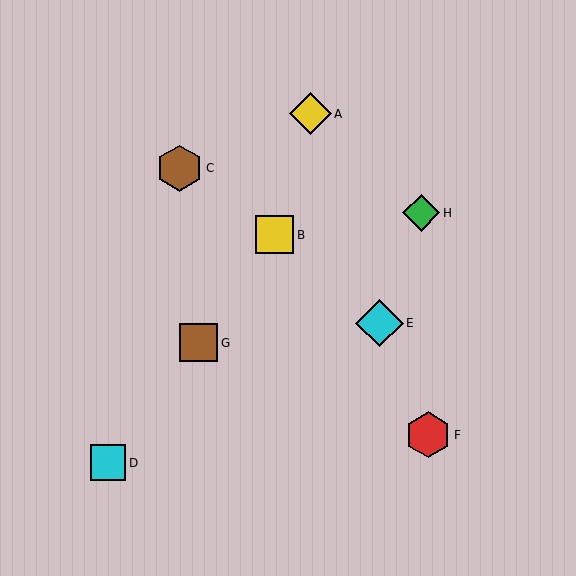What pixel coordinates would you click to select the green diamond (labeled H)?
Click at (421, 213) to select the green diamond H.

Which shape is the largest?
The cyan diamond (labeled E) is the largest.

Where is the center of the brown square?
The center of the brown square is at (199, 343).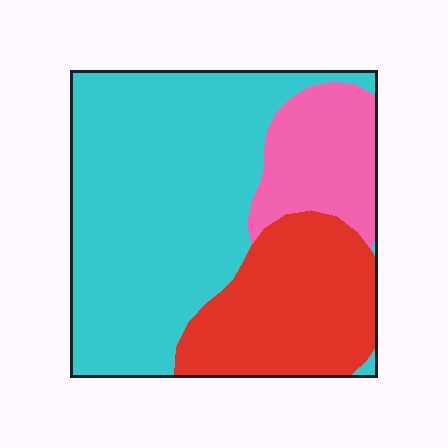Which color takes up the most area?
Cyan, at roughly 55%.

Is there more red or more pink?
Red.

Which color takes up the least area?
Pink, at roughly 15%.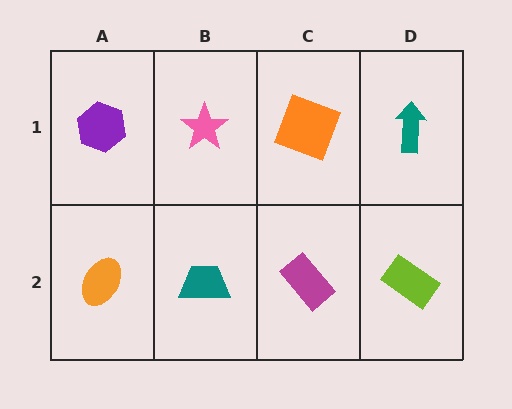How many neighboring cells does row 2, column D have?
2.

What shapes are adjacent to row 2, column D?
A teal arrow (row 1, column D), a magenta rectangle (row 2, column C).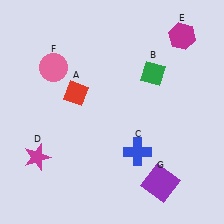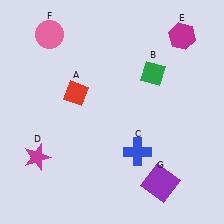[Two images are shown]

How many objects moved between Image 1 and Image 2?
1 object moved between the two images.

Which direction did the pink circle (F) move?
The pink circle (F) moved up.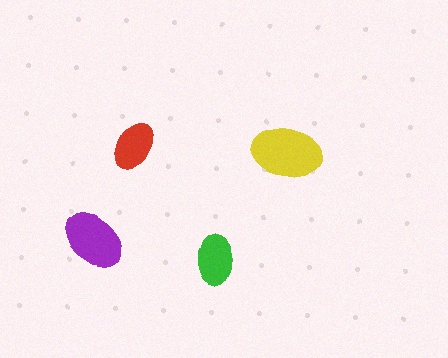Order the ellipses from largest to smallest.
the yellow one, the purple one, the green one, the red one.